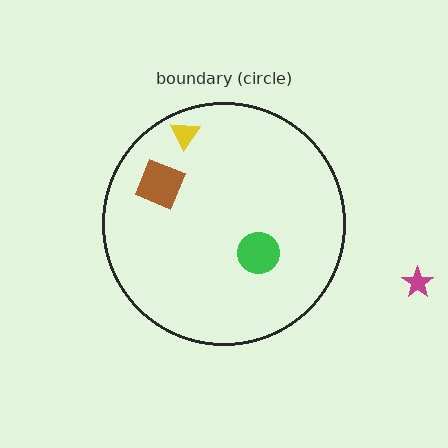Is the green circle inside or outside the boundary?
Inside.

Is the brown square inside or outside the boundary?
Inside.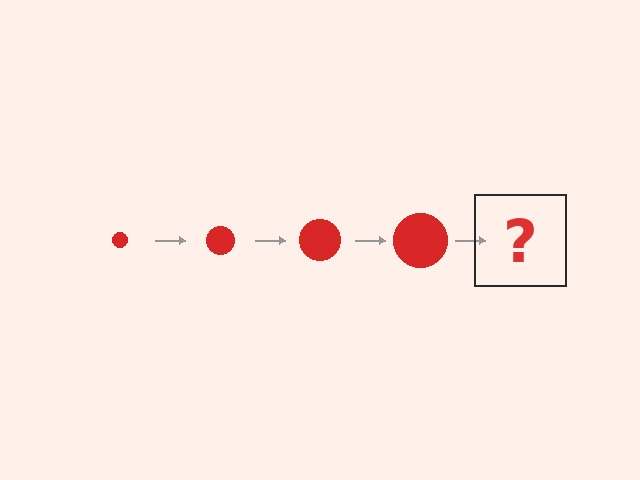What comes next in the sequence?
The next element should be a red circle, larger than the previous one.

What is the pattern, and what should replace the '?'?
The pattern is that the circle gets progressively larger each step. The '?' should be a red circle, larger than the previous one.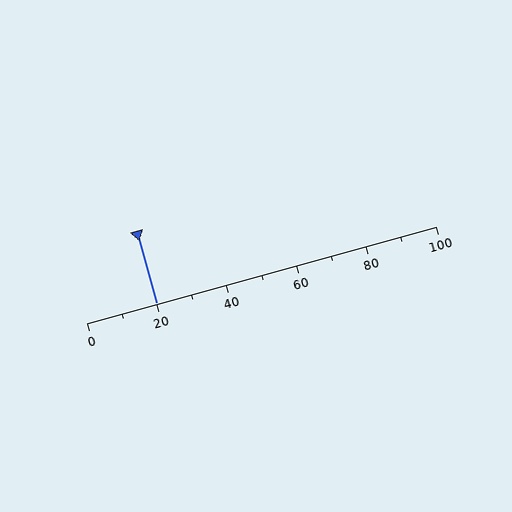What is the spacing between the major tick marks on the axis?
The major ticks are spaced 20 apart.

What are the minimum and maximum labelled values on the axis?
The axis runs from 0 to 100.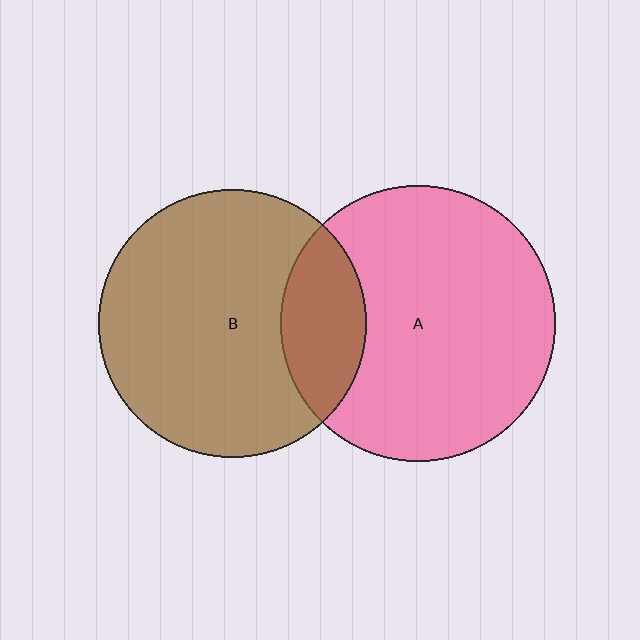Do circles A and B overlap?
Yes.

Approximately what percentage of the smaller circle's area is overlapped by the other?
Approximately 20%.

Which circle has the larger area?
Circle A (pink).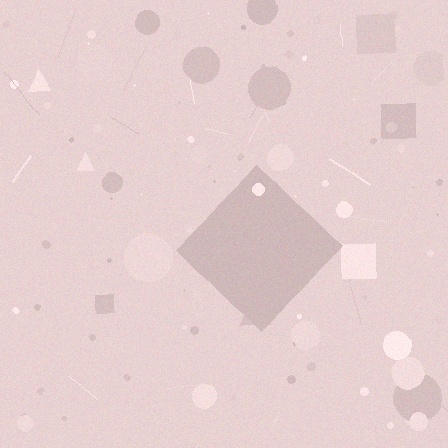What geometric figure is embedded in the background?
A diamond is embedded in the background.